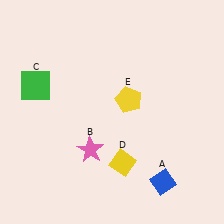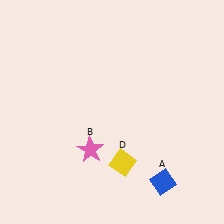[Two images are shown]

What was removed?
The green square (C), the yellow pentagon (E) were removed in Image 2.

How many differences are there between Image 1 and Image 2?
There are 2 differences between the two images.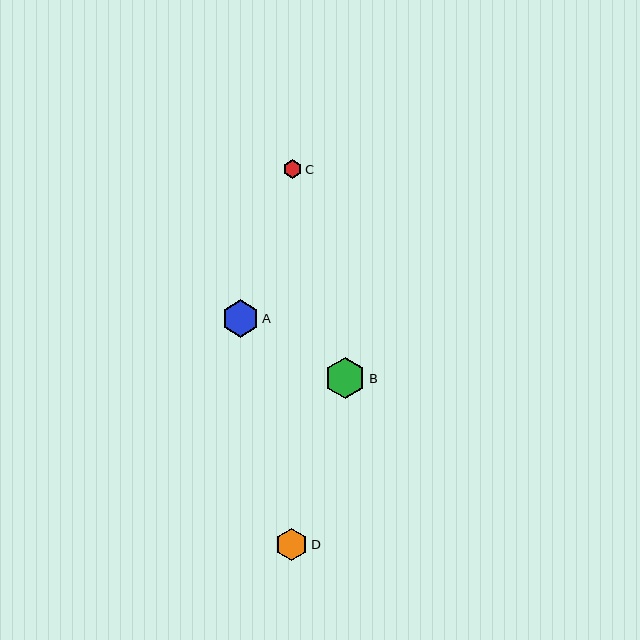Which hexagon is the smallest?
Hexagon C is the smallest with a size of approximately 19 pixels.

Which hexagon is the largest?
Hexagon B is the largest with a size of approximately 41 pixels.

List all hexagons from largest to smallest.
From largest to smallest: B, A, D, C.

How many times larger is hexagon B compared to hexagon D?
Hexagon B is approximately 1.3 times the size of hexagon D.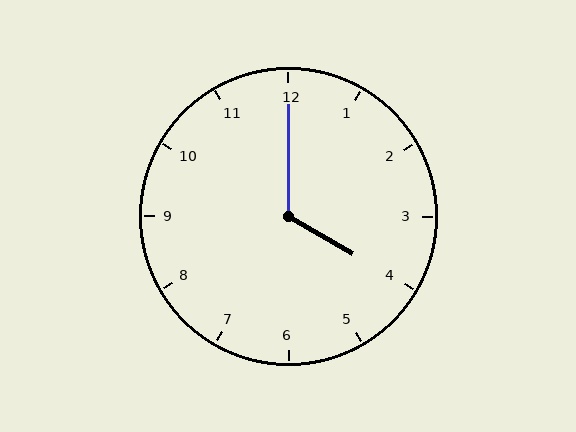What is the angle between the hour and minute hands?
Approximately 120 degrees.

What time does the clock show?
4:00.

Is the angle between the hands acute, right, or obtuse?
It is obtuse.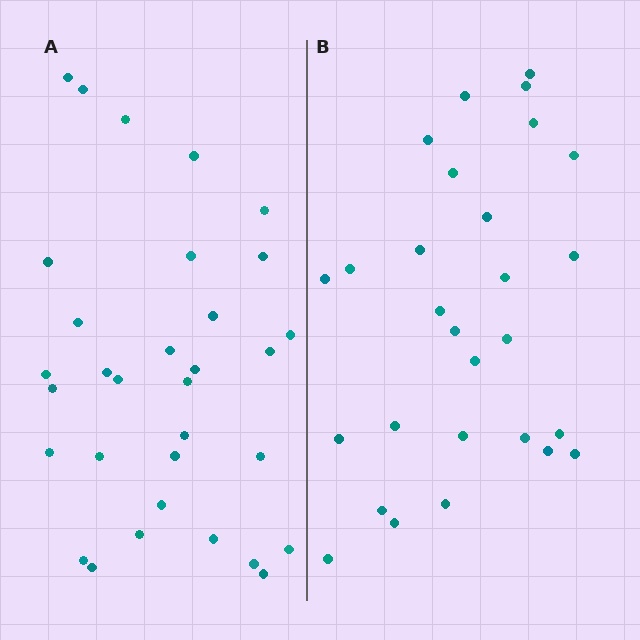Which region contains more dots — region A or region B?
Region A (the left region) has more dots.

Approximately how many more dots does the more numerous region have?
Region A has about 4 more dots than region B.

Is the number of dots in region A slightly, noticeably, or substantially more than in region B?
Region A has only slightly more — the two regions are fairly close. The ratio is roughly 1.1 to 1.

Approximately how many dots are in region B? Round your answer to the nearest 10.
About 30 dots. (The exact count is 28, which rounds to 30.)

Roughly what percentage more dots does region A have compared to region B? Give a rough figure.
About 15% more.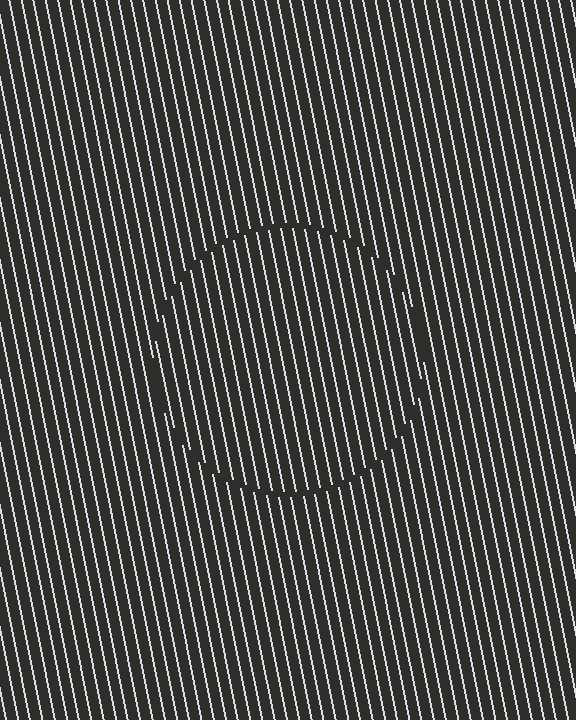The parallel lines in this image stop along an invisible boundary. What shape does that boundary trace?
An illusory circle. The interior of the shape contains the same grating, shifted by half a period — the contour is defined by the phase discontinuity where line-ends from the inner and outer gratings abut.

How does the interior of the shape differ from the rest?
The interior of the shape contains the same grating, shifted by half a period — the contour is defined by the phase discontinuity where line-ends from the inner and outer gratings abut.